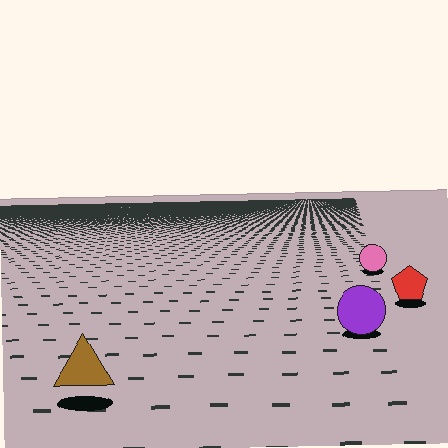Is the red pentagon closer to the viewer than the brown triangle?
No. The brown triangle is closer — you can tell from the texture gradient: the ground texture is coarser near it.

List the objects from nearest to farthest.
From nearest to farthest: the brown triangle, the purple circle, the red pentagon, the pink circle.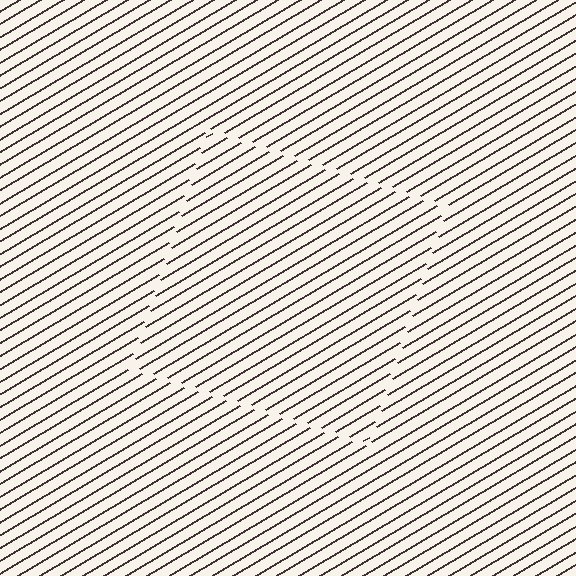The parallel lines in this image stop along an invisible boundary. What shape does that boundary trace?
An illusory square. The interior of the shape contains the same grating, shifted by half a period — the contour is defined by the phase discontinuity where line-ends from the inner and outer gratings abut.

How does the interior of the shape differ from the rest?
The interior of the shape contains the same grating, shifted by half a period — the contour is defined by the phase discontinuity where line-ends from the inner and outer gratings abut.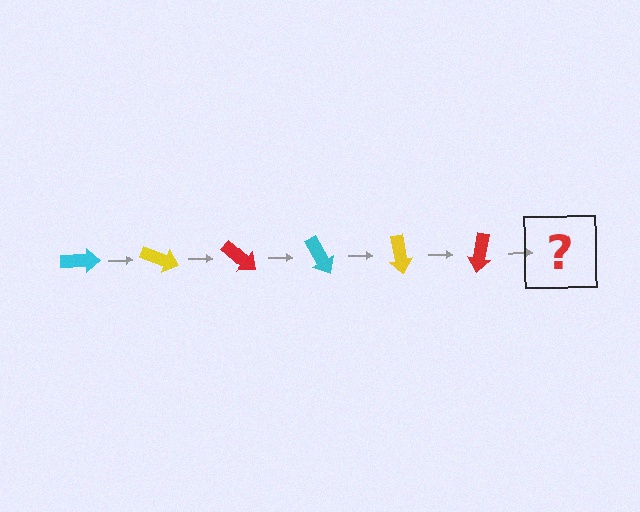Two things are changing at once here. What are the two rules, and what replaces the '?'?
The two rules are that it rotates 20 degrees each step and the color cycles through cyan, yellow, and red. The '?' should be a cyan arrow, rotated 120 degrees from the start.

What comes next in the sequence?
The next element should be a cyan arrow, rotated 120 degrees from the start.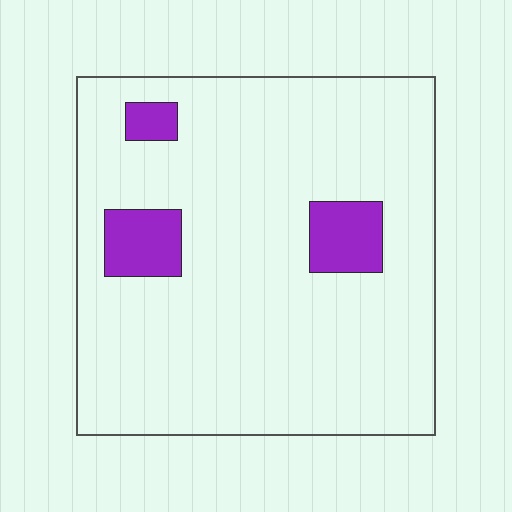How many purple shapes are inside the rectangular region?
3.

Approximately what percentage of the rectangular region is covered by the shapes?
Approximately 10%.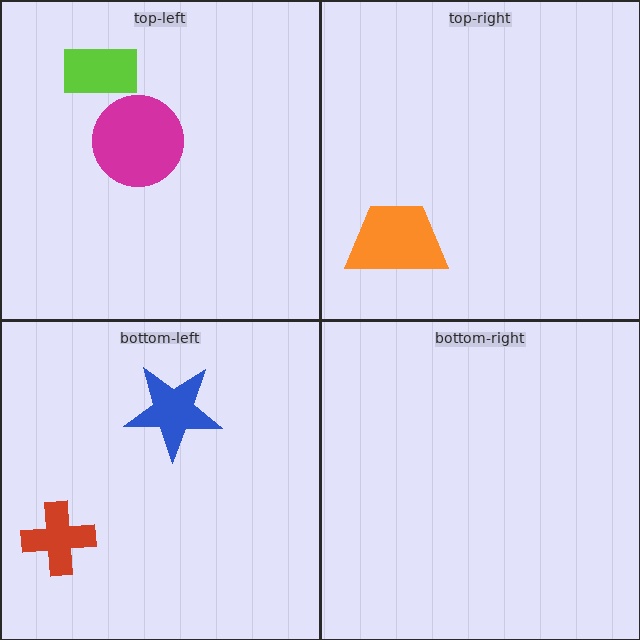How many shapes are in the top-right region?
1.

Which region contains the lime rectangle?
The top-left region.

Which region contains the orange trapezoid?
The top-right region.